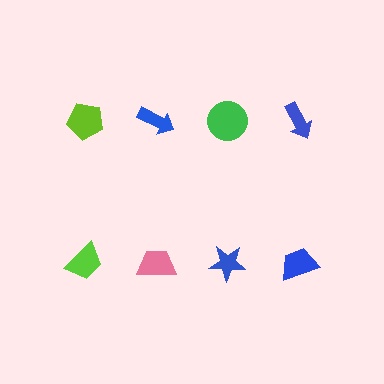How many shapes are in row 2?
4 shapes.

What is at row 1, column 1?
A lime pentagon.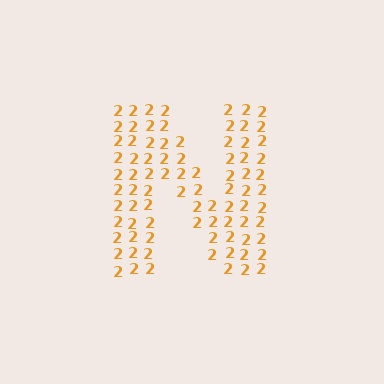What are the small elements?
The small elements are digit 2's.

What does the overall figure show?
The overall figure shows the letter N.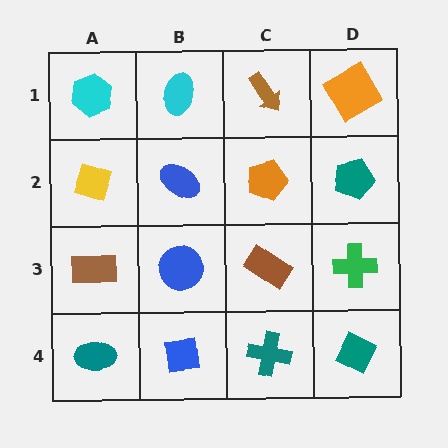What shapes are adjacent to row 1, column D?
A teal pentagon (row 2, column D), a brown arrow (row 1, column C).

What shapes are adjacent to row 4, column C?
A brown rectangle (row 3, column C), a blue square (row 4, column B), a teal diamond (row 4, column D).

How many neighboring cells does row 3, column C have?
4.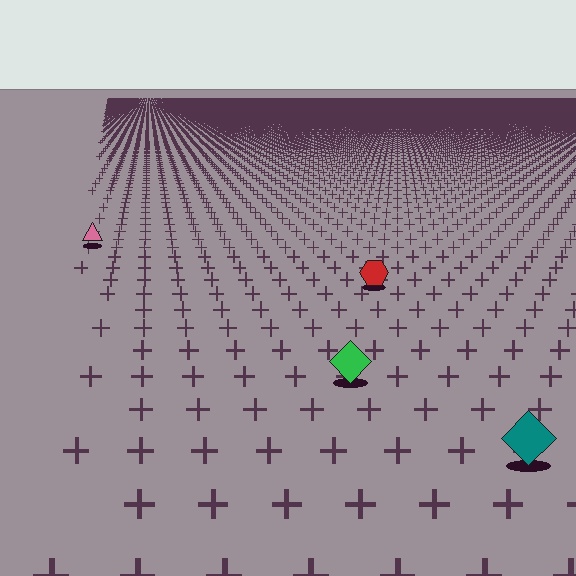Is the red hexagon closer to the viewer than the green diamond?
No. The green diamond is closer — you can tell from the texture gradient: the ground texture is coarser near it.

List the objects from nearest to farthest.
From nearest to farthest: the teal diamond, the green diamond, the red hexagon, the pink triangle.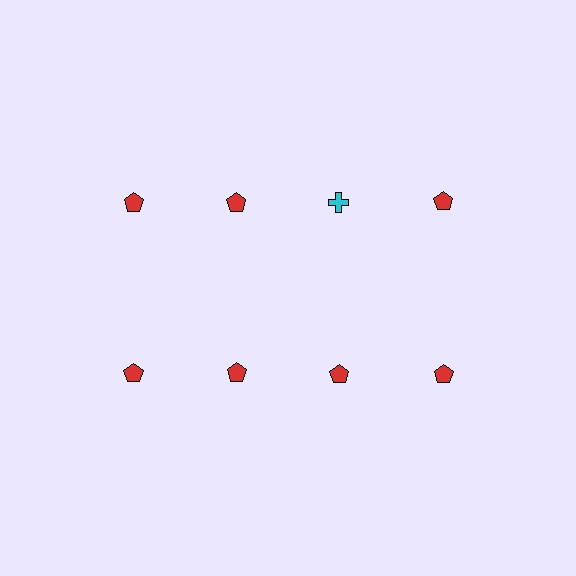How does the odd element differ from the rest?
It differs in both color (cyan instead of red) and shape (cross instead of pentagon).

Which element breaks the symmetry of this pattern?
The cyan cross in the top row, center column breaks the symmetry. All other shapes are red pentagons.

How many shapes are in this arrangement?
There are 8 shapes arranged in a grid pattern.